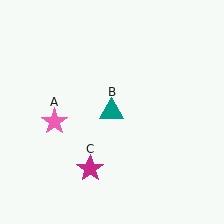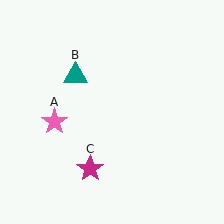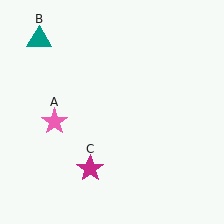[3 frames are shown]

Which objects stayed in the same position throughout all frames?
Pink star (object A) and magenta star (object C) remained stationary.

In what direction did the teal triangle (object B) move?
The teal triangle (object B) moved up and to the left.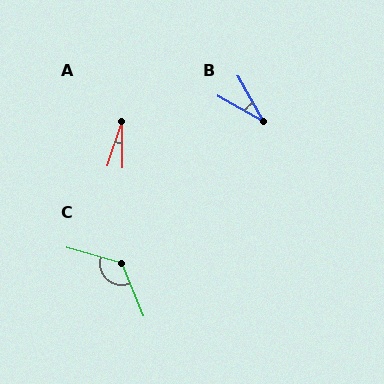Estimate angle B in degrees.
Approximately 32 degrees.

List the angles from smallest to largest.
A (19°), B (32°), C (128°).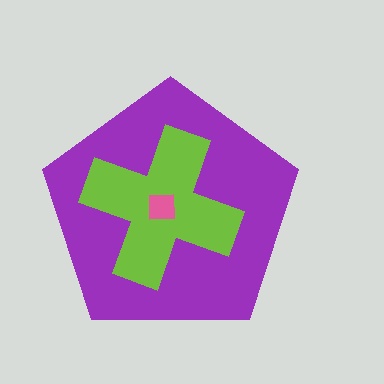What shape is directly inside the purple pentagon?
The lime cross.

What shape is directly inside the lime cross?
The pink square.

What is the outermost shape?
The purple pentagon.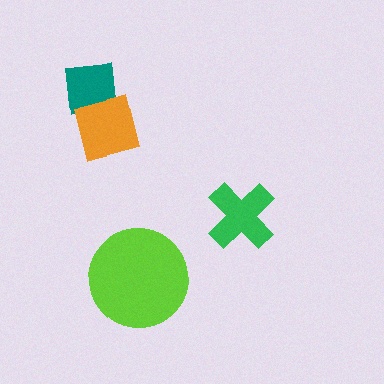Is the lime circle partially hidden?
No, no other shape covers it.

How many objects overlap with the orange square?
1 object overlaps with the orange square.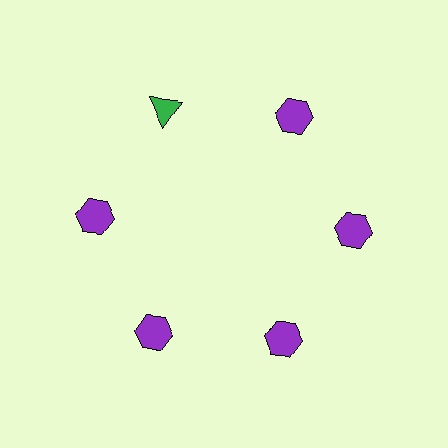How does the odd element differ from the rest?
It differs in both color (green instead of purple) and shape (triangle instead of hexagon).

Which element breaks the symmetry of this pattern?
The green triangle at roughly the 11 o'clock position breaks the symmetry. All other shapes are purple hexagons.